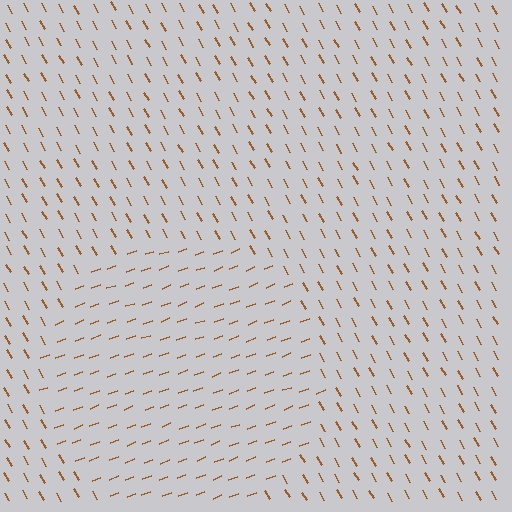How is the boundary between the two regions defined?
The boundary is defined purely by a change in line orientation (approximately 81 degrees difference). All lines are the same color and thickness.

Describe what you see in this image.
The image is filled with small brown line segments. A circle region in the image has lines oriented differently from the surrounding lines, creating a visible texture boundary.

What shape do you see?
I see a circle.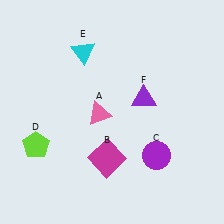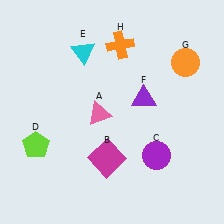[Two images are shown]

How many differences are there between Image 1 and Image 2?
There are 2 differences between the two images.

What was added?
An orange circle (G), an orange cross (H) were added in Image 2.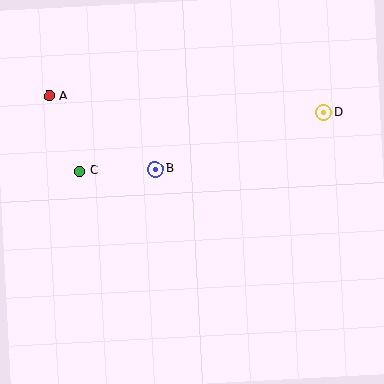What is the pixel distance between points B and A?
The distance between B and A is 129 pixels.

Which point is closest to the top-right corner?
Point D is closest to the top-right corner.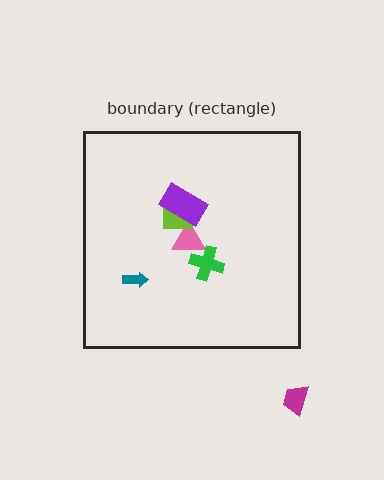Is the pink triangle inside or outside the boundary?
Inside.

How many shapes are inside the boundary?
5 inside, 1 outside.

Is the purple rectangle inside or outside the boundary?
Inside.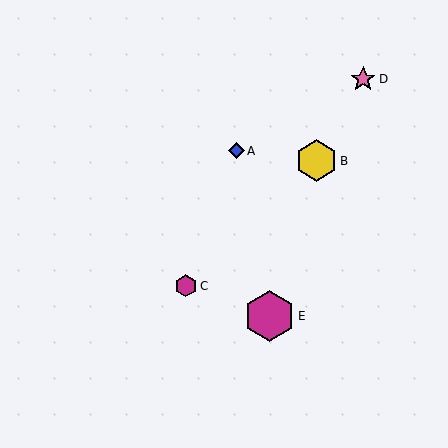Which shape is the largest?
The magenta hexagon (labeled E) is the largest.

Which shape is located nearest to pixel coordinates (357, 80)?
The pink star (labeled D) at (363, 79) is nearest to that location.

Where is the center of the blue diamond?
The center of the blue diamond is at (237, 151).